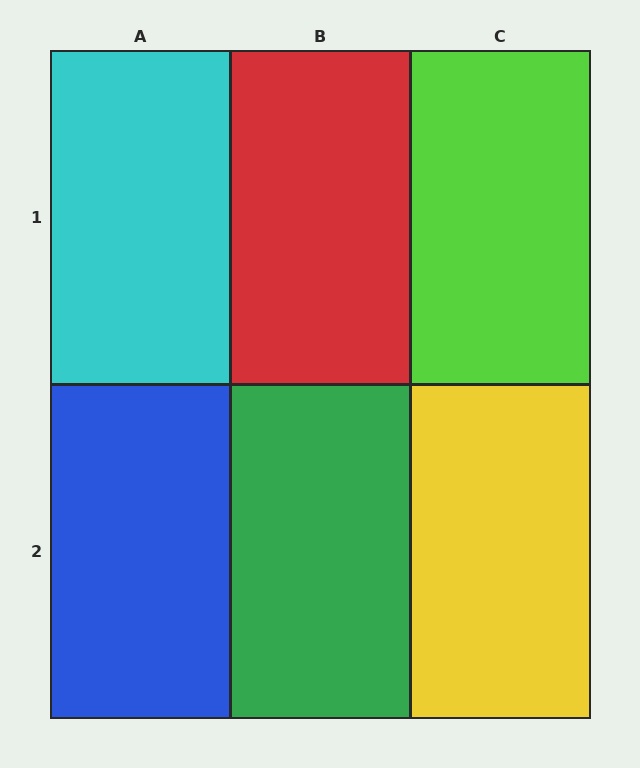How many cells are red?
1 cell is red.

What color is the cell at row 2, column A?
Blue.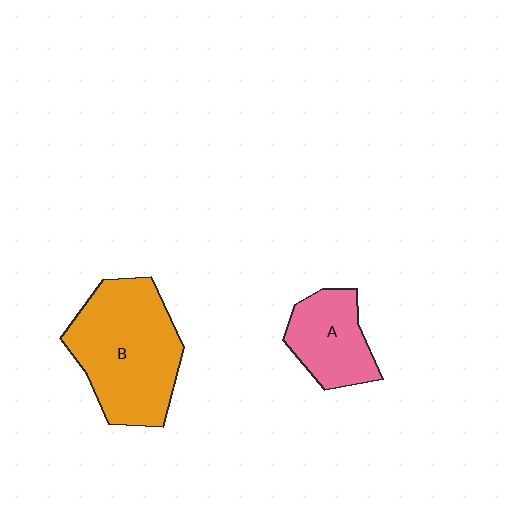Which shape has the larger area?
Shape B (orange).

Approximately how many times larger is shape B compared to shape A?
Approximately 1.9 times.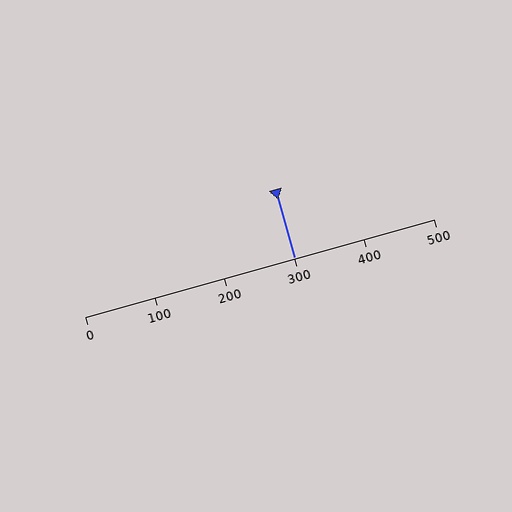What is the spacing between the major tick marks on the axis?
The major ticks are spaced 100 apart.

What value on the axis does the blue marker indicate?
The marker indicates approximately 300.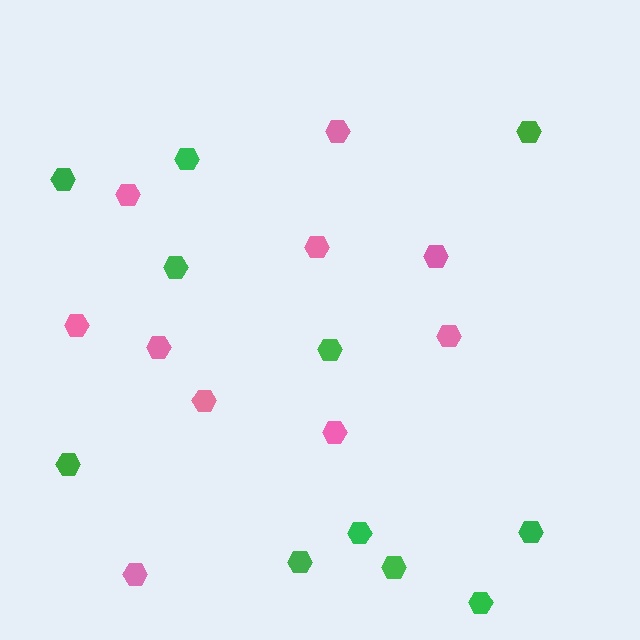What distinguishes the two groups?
There are 2 groups: one group of green hexagons (11) and one group of pink hexagons (10).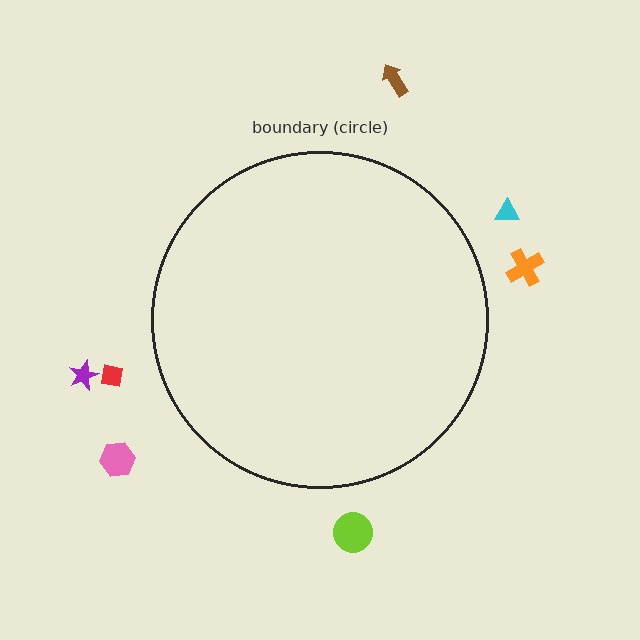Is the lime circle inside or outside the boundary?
Outside.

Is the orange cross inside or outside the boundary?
Outside.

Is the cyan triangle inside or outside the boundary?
Outside.